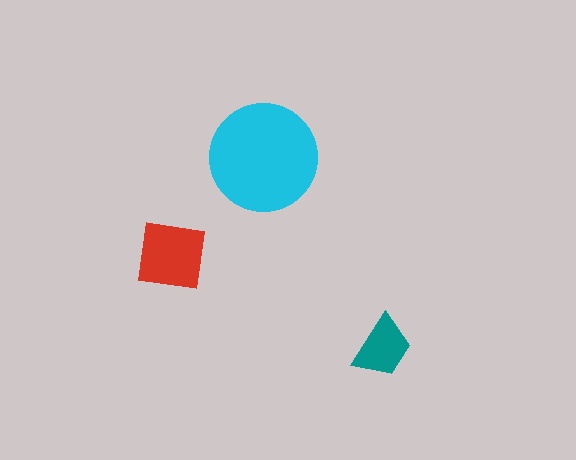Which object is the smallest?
The teal trapezoid.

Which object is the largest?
The cyan circle.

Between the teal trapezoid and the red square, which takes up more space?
The red square.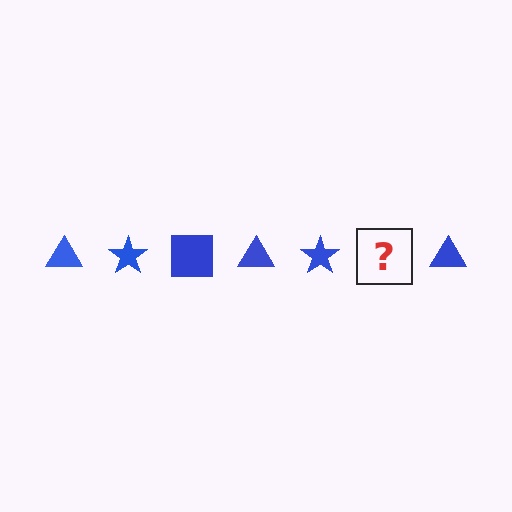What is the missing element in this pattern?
The missing element is a blue square.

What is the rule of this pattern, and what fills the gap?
The rule is that the pattern cycles through triangle, star, square shapes in blue. The gap should be filled with a blue square.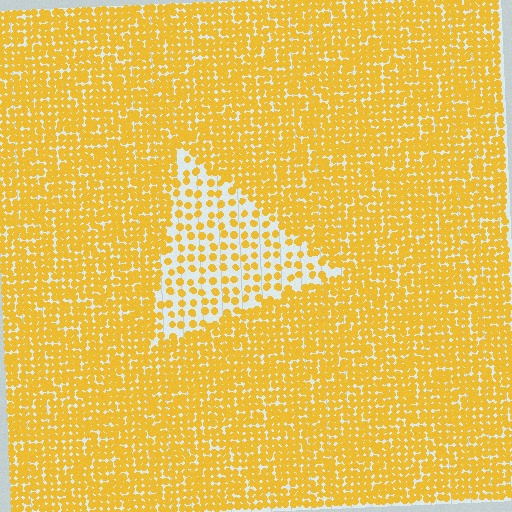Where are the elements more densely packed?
The elements are more densely packed outside the triangle boundary.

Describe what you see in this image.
The image contains small yellow elements arranged at two different densities. A triangle-shaped region is visible where the elements are less densely packed than the surrounding area.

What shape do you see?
I see a triangle.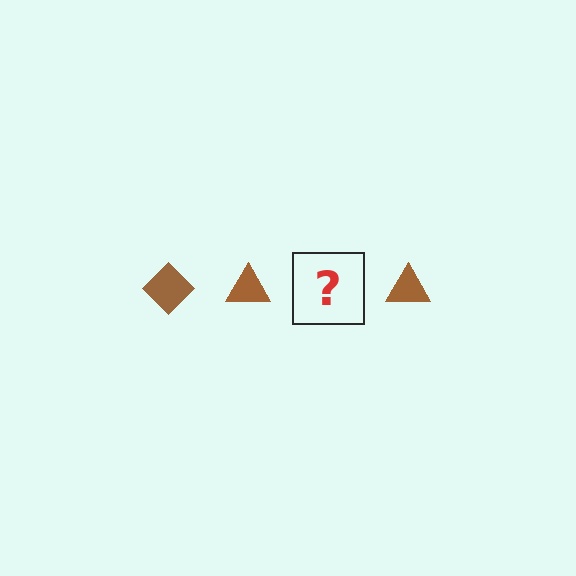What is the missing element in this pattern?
The missing element is a brown diamond.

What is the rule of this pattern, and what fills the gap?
The rule is that the pattern cycles through diamond, triangle shapes in brown. The gap should be filled with a brown diamond.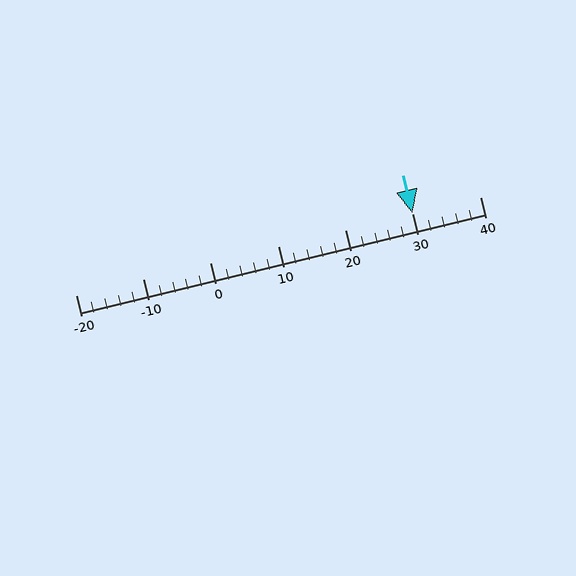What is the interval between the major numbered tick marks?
The major tick marks are spaced 10 units apart.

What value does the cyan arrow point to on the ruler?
The cyan arrow points to approximately 30.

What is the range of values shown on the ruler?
The ruler shows values from -20 to 40.